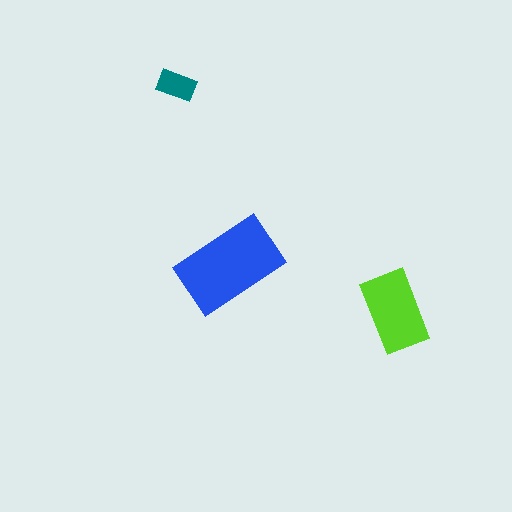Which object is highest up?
The teal rectangle is topmost.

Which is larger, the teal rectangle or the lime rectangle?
The lime one.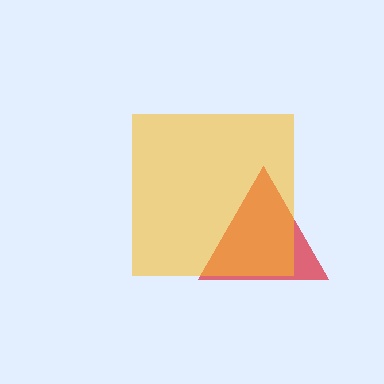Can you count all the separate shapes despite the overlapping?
Yes, there are 2 separate shapes.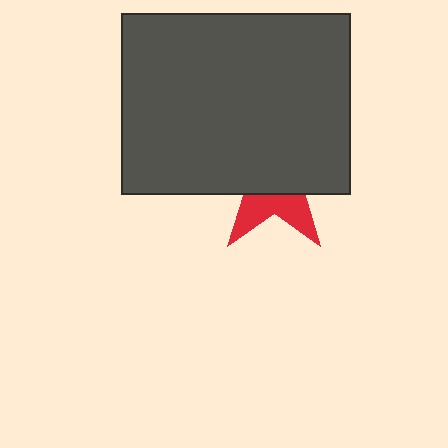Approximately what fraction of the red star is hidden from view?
Roughly 67% of the red star is hidden behind the dark gray rectangle.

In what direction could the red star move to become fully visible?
The red star could move down. That would shift it out from behind the dark gray rectangle entirely.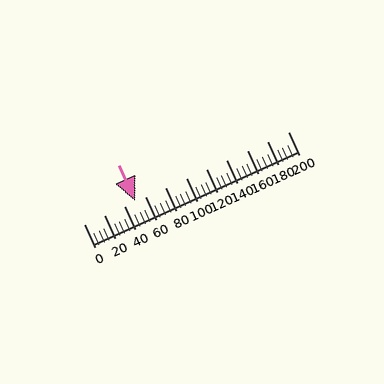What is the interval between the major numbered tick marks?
The major tick marks are spaced 20 units apart.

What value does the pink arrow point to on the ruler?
The pink arrow points to approximately 50.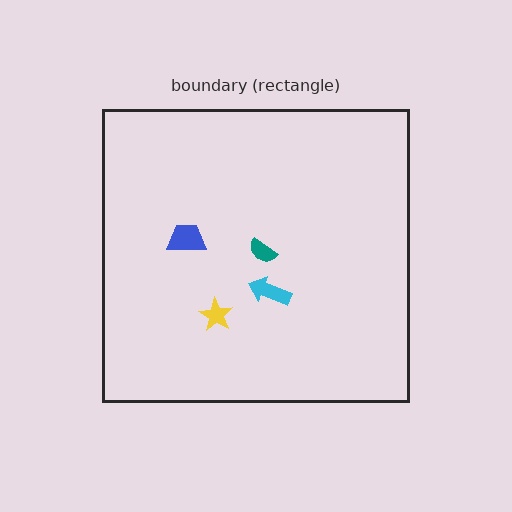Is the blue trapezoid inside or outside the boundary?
Inside.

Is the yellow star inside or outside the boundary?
Inside.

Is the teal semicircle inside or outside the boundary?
Inside.